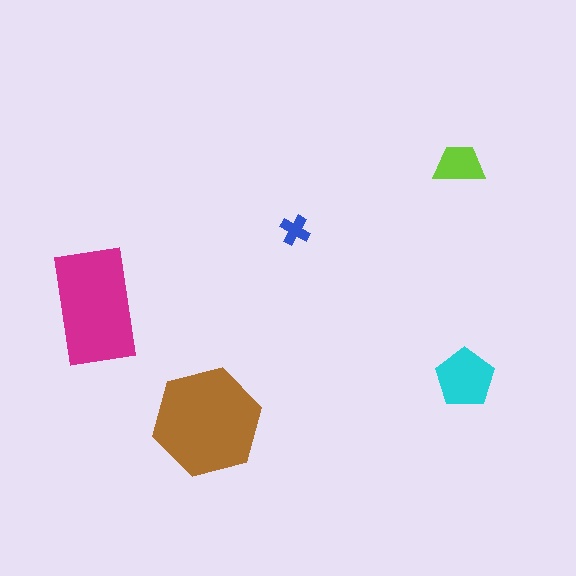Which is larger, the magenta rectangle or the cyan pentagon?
The magenta rectangle.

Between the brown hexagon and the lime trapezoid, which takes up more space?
The brown hexagon.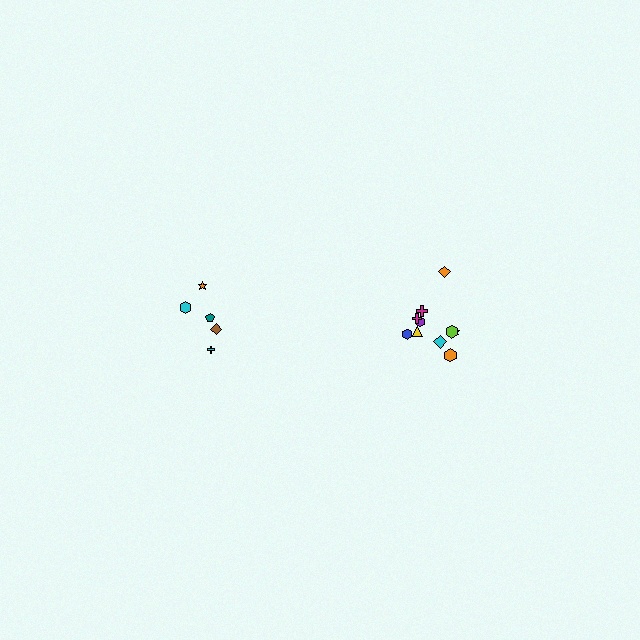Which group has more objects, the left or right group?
The right group.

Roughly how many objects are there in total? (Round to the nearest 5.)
Roughly 15 objects in total.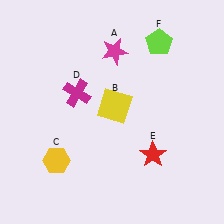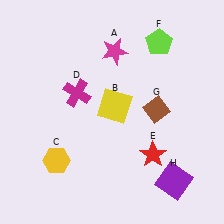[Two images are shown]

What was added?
A brown diamond (G), a purple square (H) were added in Image 2.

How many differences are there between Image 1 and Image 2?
There are 2 differences between the two images.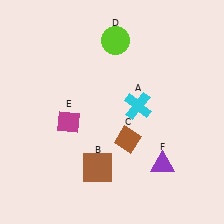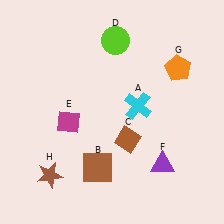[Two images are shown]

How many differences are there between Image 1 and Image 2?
There are 2 differences between the two images.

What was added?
An orange pentagon (G), a brown star (H) were added in Image 2.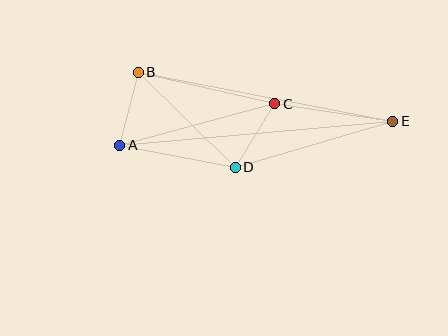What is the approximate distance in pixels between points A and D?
The distance between A and D is approximately 118 pixels.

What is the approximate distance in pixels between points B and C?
The distance between B and C is approximately 140 pixels.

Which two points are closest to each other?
Points C and D are closest to each other.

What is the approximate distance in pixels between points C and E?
The distance between C and E is approximately 119 pixels.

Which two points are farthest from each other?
Points A and E are farthest from each other.